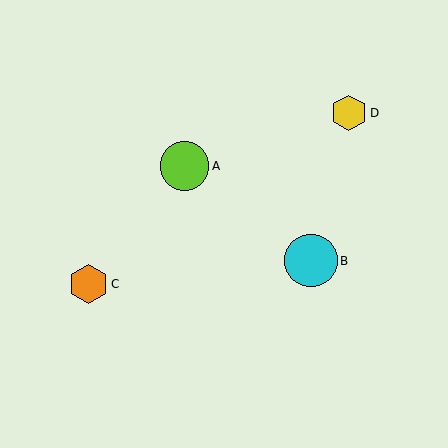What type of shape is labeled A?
Shape A is a lime circle.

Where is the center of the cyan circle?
The center of the cyan circle is at (311, 261).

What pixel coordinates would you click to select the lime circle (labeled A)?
Click at (185, 166) to select the lime circle A.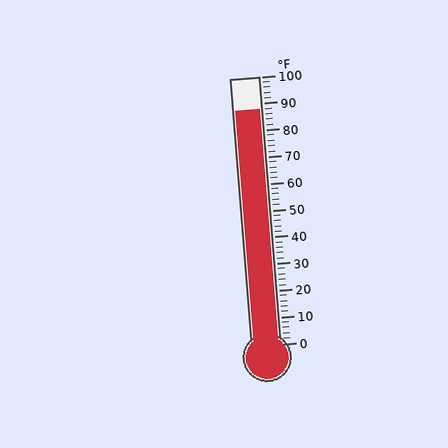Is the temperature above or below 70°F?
The temperature is above 70°F.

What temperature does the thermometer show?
The thermometer shows approximately 88°F.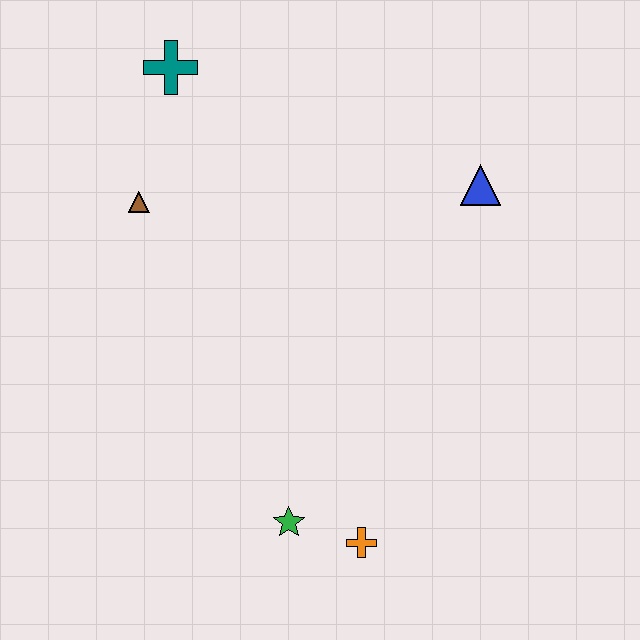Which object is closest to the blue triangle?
The teal cross is closest to the blue triangle.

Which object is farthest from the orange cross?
The teal cross is farthest from the orange cross.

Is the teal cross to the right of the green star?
No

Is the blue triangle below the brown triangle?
No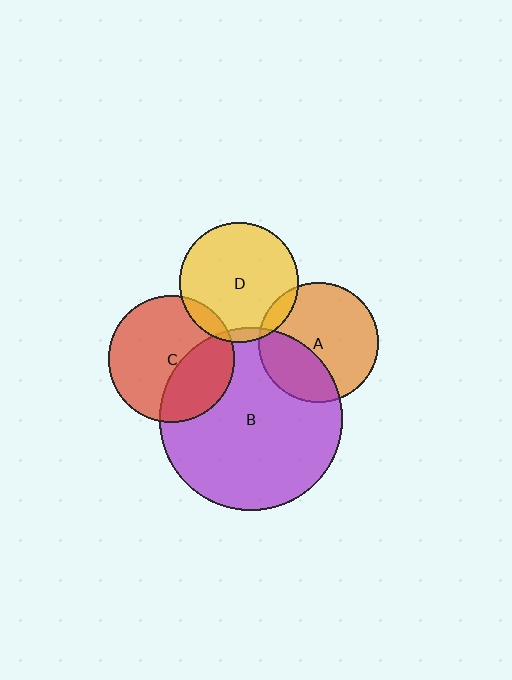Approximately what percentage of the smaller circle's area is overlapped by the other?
Approximately 10%.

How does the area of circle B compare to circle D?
Approximately 2.3 times.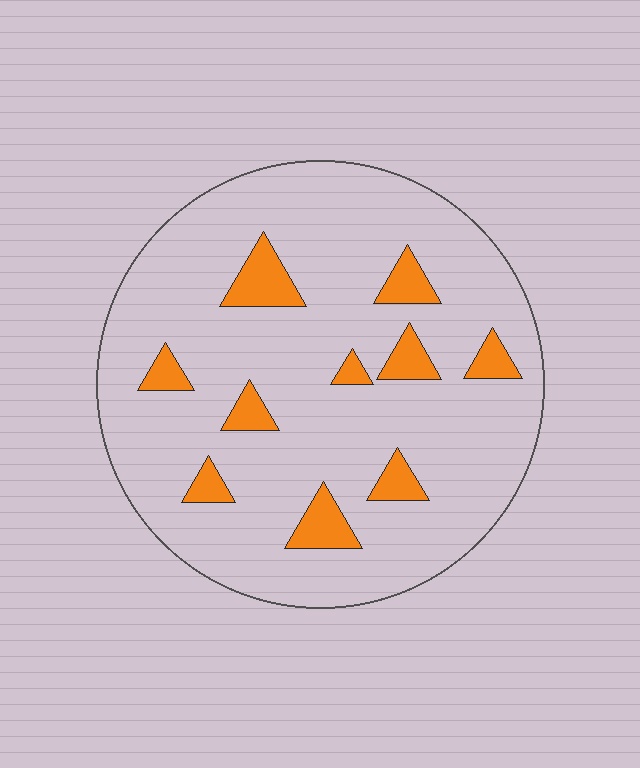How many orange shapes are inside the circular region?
10.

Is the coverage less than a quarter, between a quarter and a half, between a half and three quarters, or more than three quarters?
Less than a quarter.